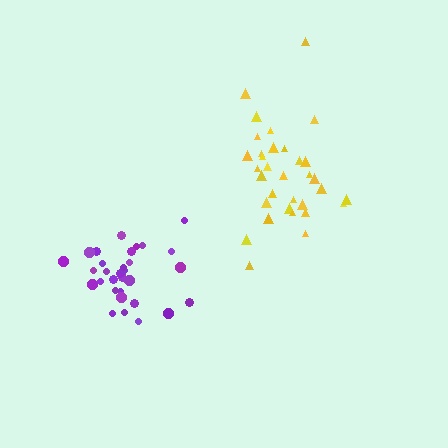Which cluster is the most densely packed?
Purple.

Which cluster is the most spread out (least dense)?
Yellow.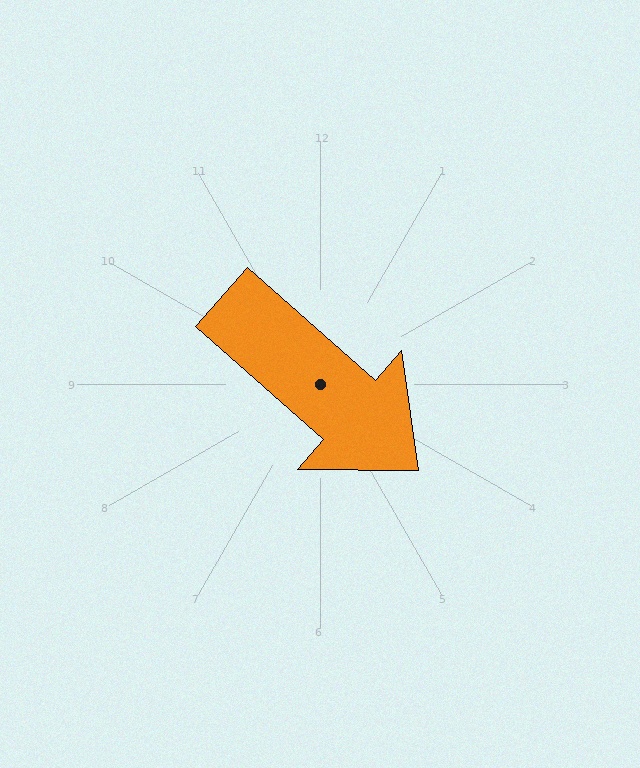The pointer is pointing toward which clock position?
Roughly 4 o'clock.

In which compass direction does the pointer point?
Southeast.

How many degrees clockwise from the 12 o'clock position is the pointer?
Approximately 131 degrees.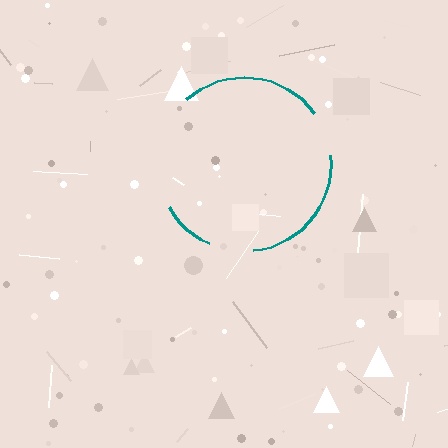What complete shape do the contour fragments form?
The contour fragments form a circle.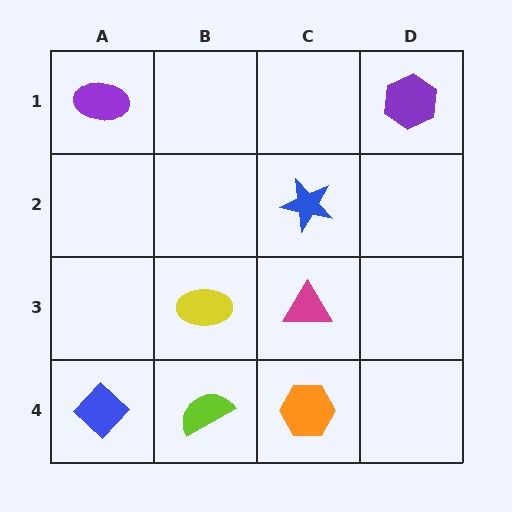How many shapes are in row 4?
3 shapes.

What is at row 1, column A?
A purple ellipse.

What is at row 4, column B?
A lime semicircle.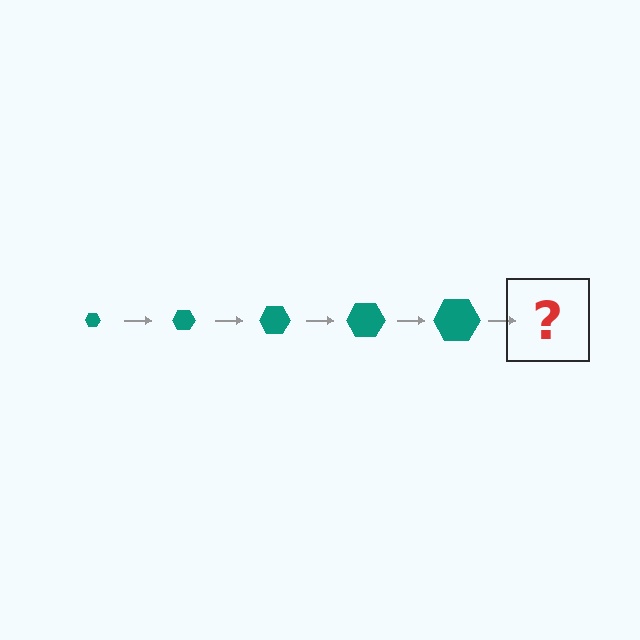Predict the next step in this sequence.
The next step is a teal hexagon, larger than the previous one.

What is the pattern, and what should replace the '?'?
The pattern is that the hexagon gets progressively larger each step. The '?' should be a teal hexagon, larger than the previous one.